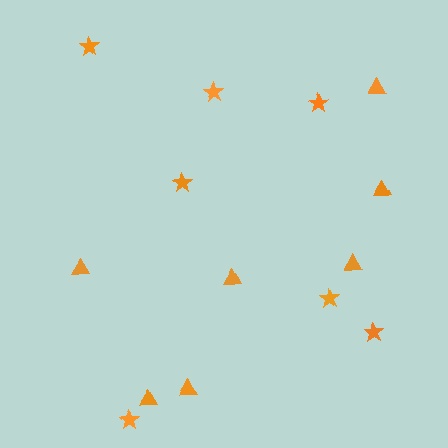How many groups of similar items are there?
There are 2 groups: one group of triangles (7) and one group of stars (7).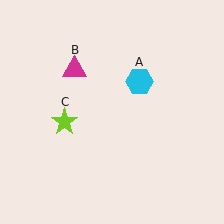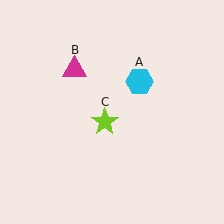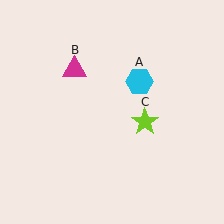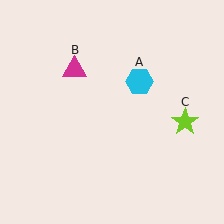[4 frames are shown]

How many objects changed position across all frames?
1 object changed position: lime star (object C).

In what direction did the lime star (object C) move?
The lime star (object C) moved right.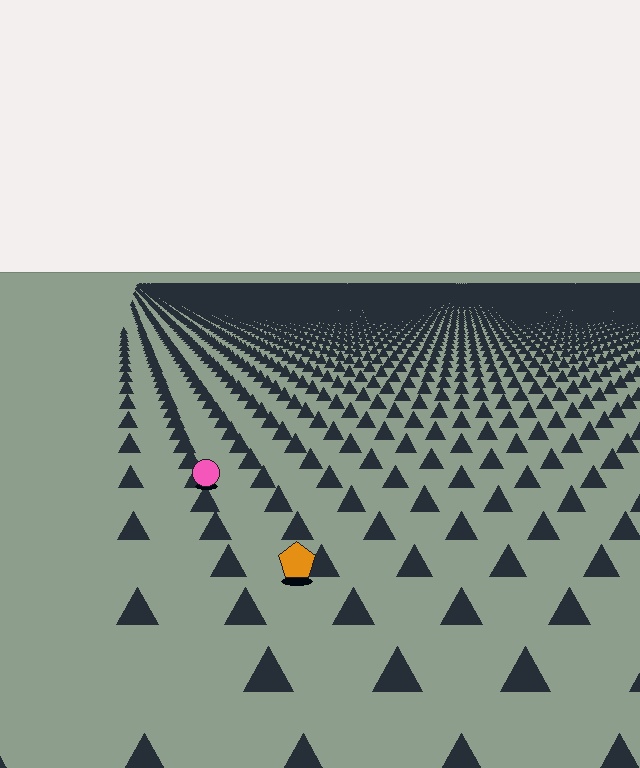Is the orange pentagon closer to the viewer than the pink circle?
Yes. The orange pentagon is closer — you can tell from the texture gradient: the ground texture is coarser near it.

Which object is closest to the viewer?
The orange pentagon is closest. The texture marks near it are larger and more spread out.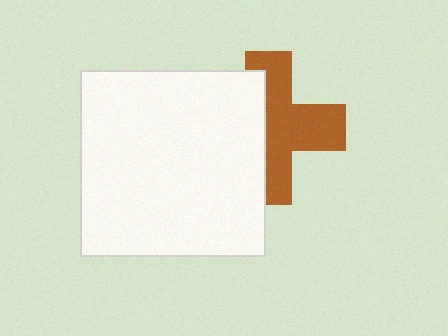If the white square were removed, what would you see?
You would see the complete brown cross.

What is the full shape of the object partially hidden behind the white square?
The partially hidden object is a brown cross.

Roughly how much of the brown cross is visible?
About half of it is visible (roughly 57%).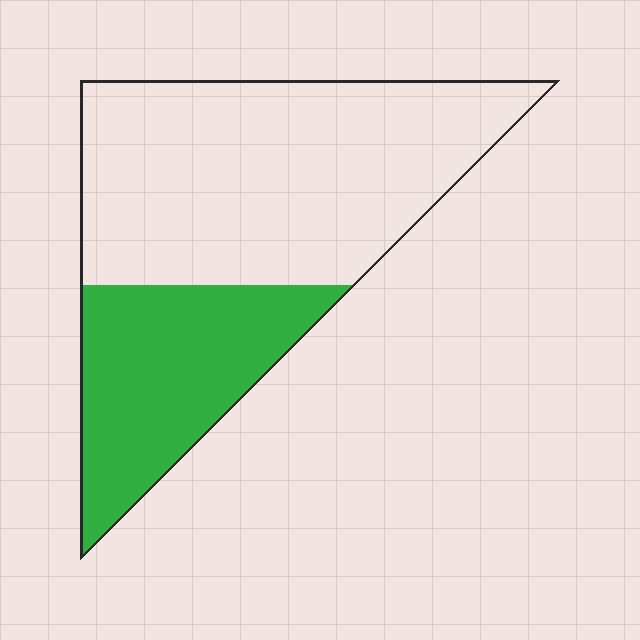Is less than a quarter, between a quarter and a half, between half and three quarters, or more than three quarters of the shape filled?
Between a quarter and a half.